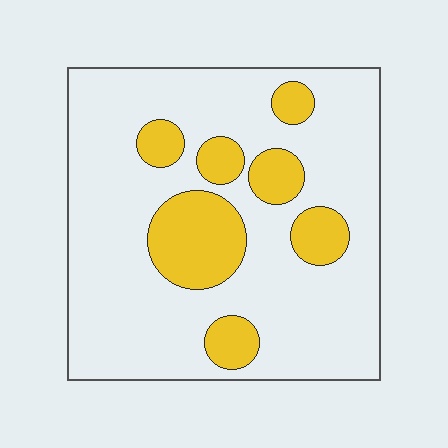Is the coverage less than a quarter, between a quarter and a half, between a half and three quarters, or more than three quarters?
Less than a quarter.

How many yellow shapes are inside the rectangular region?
7.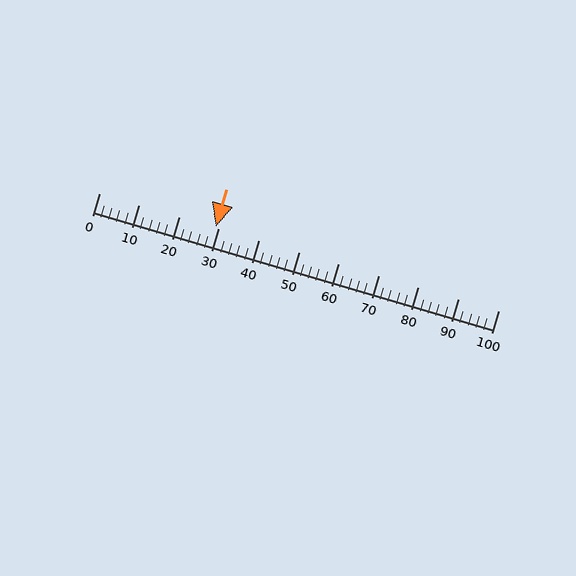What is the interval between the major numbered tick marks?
The major tick marks are spaced 10 units apart.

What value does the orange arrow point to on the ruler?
The orange arrow points to approximately 29.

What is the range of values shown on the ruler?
The ruler shows values from 0 to 100.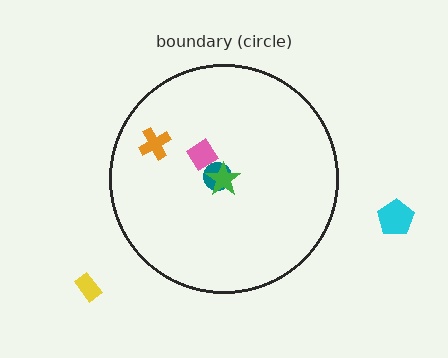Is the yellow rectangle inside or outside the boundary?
Outside.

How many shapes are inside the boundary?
4 inside, 2 outside.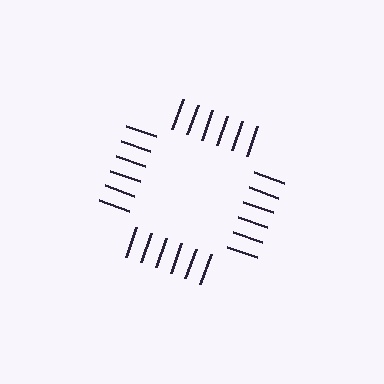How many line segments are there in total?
24 — 6 along each of the 4 edges.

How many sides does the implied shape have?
4 sides — the line-ends trace a square.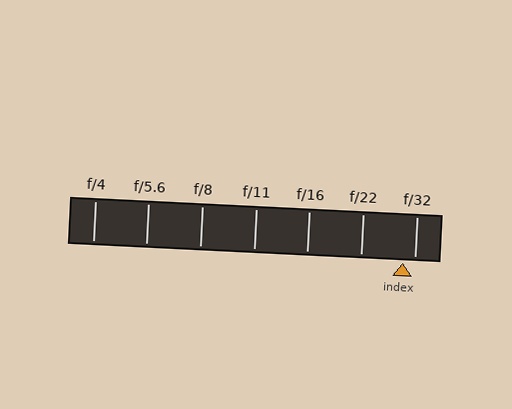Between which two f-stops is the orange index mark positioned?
The index mark is between f/22 and f/32.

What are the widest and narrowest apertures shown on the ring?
The widest aperture shown is f/4 and the narrowest is f/32.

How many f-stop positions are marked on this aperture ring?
There are 7 f-stop positions marked.